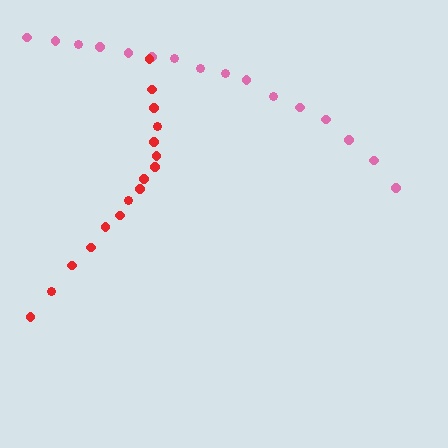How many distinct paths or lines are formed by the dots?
There are 2 distinct paths.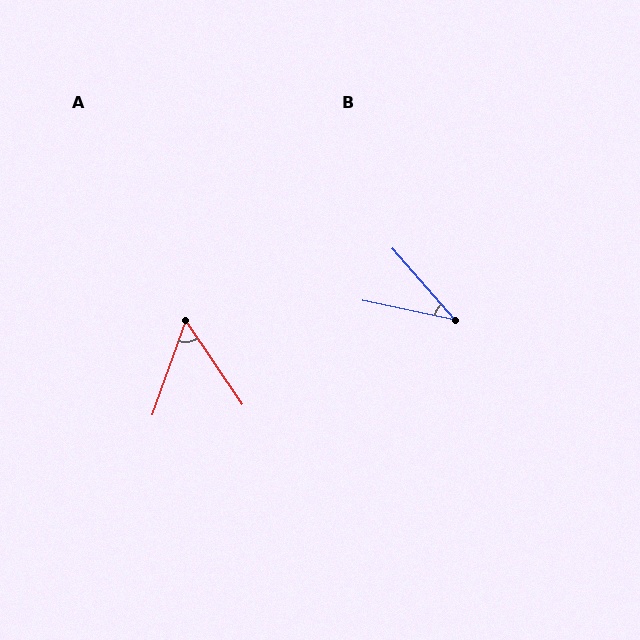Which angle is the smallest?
B, at approximately 37 degrees.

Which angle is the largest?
A, at approximately 54 degrees.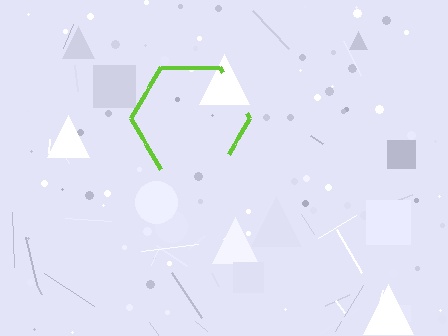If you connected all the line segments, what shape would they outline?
They would outline a hexagon.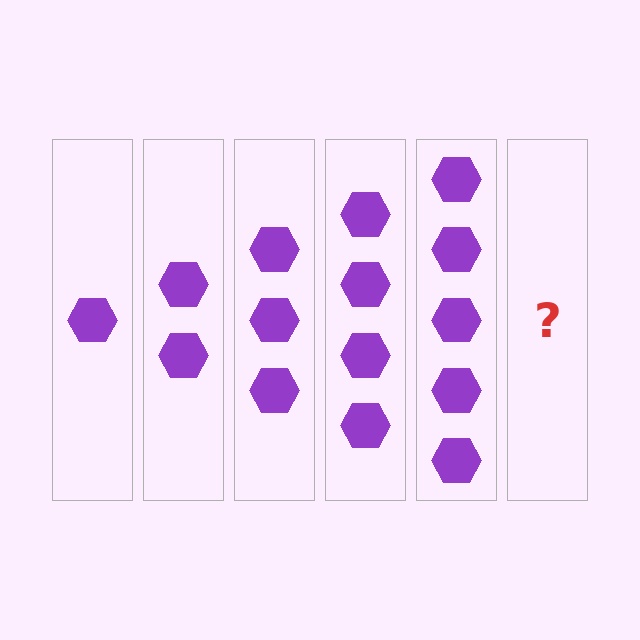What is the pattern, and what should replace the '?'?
The pattern is that each step adds one more hexagon. The '?' should be 6 hexagons.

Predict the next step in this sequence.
The next step is 6 hexagons.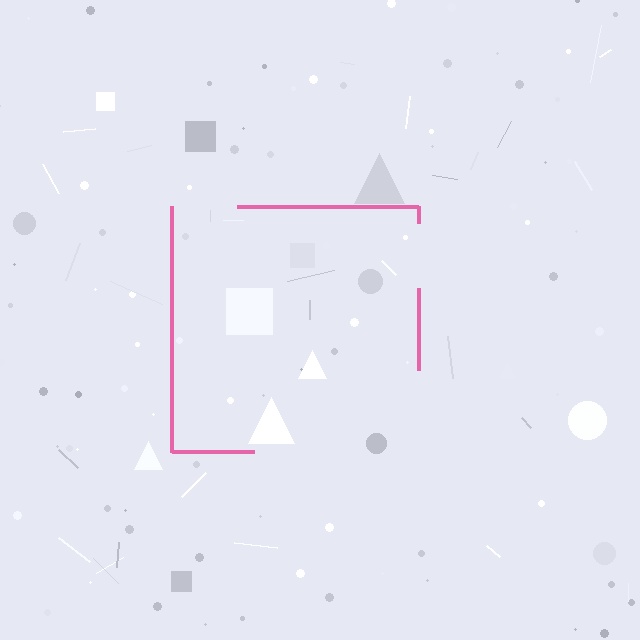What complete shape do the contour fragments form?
The contour fragments form a square.